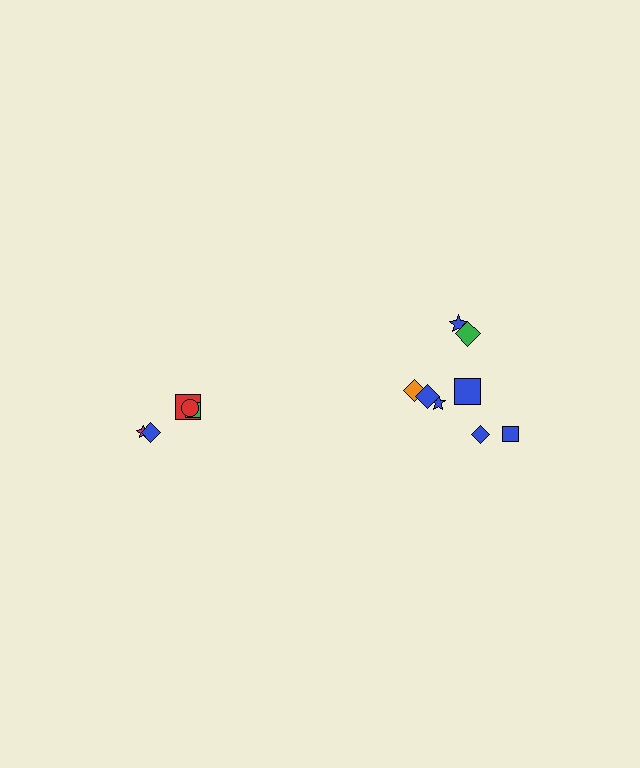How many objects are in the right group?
There are 8 objects.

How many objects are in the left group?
There are 5 objects.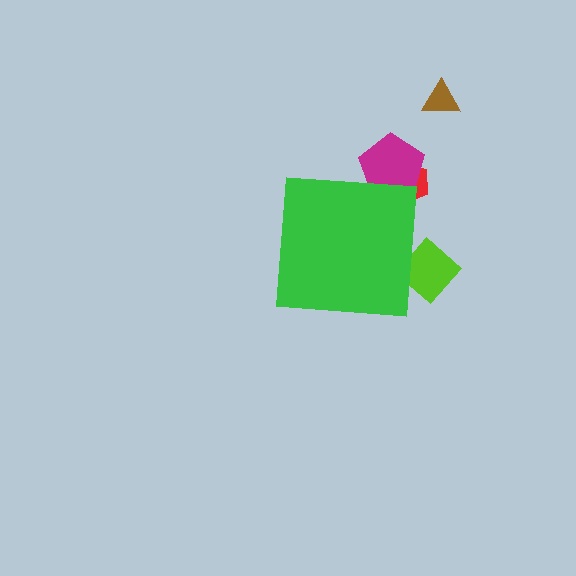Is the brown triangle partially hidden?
No, the brown triangle is fully visible.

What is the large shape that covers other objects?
A green square.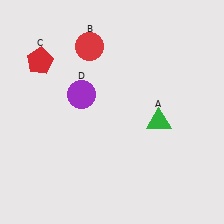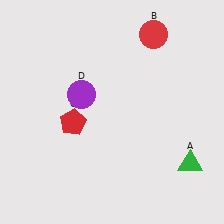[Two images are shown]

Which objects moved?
The objects that moved are: the green triangle (A), the red circle (B), the red pentagon (C).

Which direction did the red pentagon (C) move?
The red pentagon (C) moved down.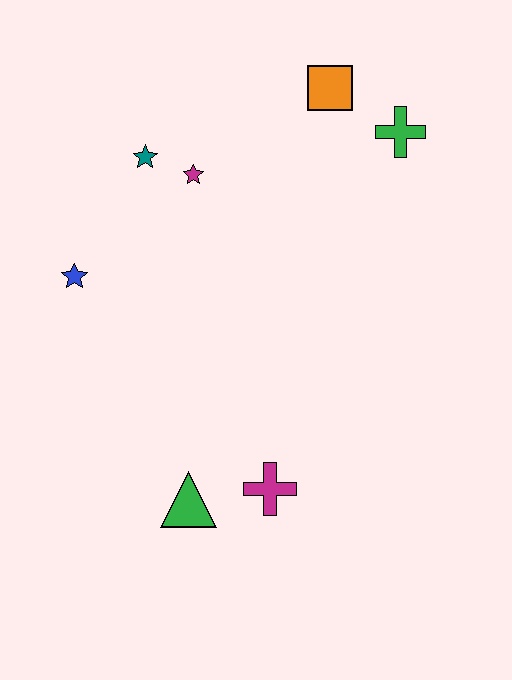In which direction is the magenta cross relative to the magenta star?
The magenta cross is below the magenta star.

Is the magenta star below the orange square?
Yes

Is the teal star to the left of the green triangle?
Yes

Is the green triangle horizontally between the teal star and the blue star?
No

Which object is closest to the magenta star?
The teal star is closest to the magenta star.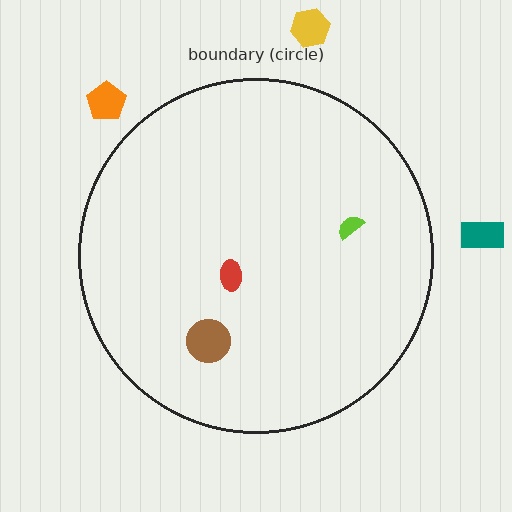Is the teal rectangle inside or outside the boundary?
Outside.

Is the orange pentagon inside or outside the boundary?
Outside.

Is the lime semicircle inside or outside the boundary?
Inside.